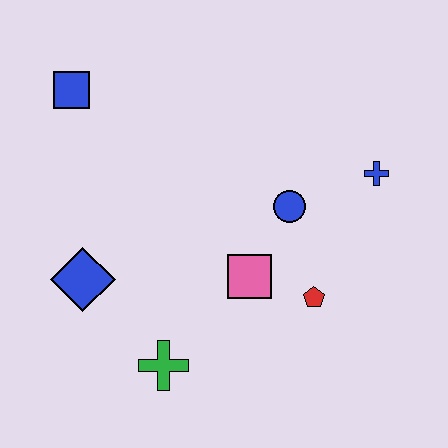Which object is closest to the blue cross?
The blue circle is closest to the blue cross.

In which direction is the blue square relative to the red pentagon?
The blue square is to the left of the red pentagon.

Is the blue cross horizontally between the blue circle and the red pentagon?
No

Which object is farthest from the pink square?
The blue square is farthest from the pink square.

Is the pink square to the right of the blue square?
Yes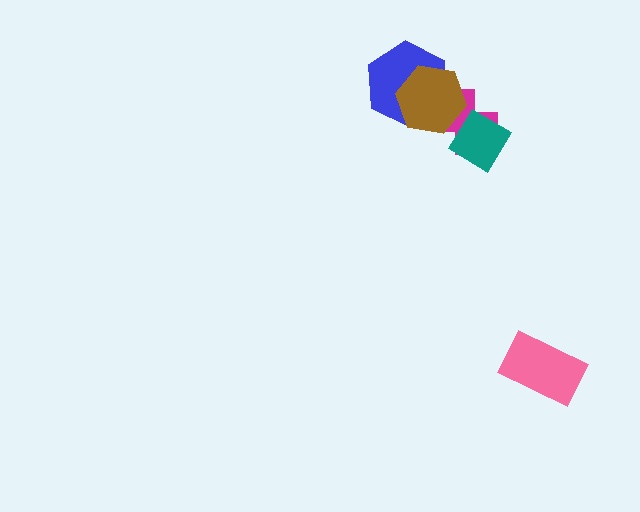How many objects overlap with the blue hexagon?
1 object overlaps with the blue hexagon.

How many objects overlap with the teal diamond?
1 object overlaps with the teal diamond.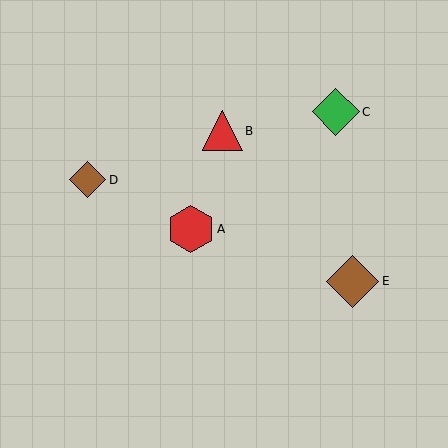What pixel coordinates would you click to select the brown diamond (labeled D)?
Click at (88, 180) to select the brown diamond D.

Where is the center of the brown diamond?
The center of the brown diamond is at (353, 281).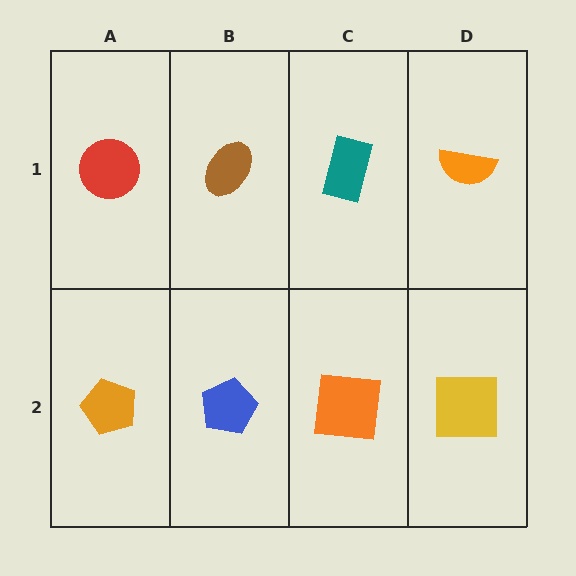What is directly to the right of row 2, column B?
An orange square.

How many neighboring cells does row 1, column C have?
3.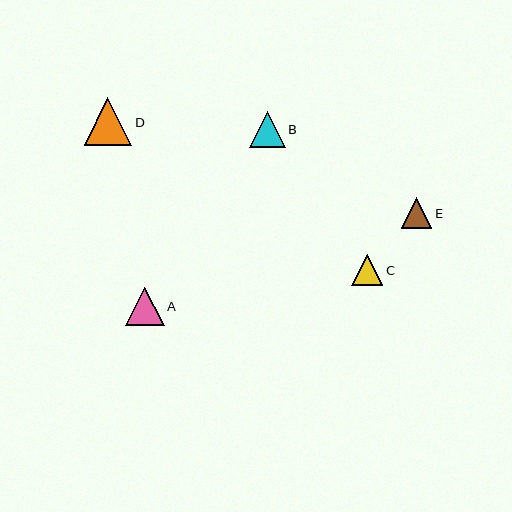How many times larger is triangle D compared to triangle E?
Triangle D is approximately 1.5 times the size of triangle E.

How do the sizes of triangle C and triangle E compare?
Triangle C and triangle E are approximately the same size.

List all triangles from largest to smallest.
From largest to smallest: D, A, B, C, E.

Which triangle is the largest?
Triangle D is the largest with a size of approximately 48 pixels.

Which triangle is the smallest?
Triangle E is the smallest with a size of approximately 31 pixels.